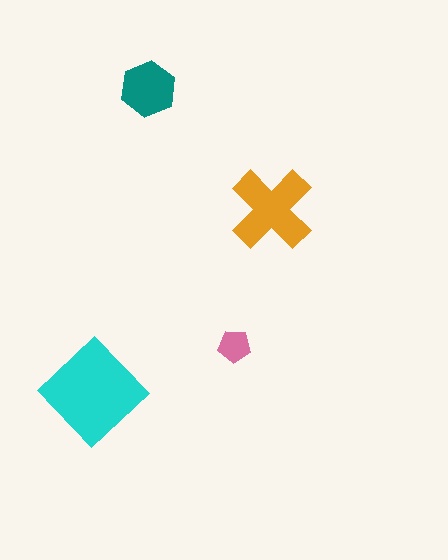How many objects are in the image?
There are 4 objects in the image.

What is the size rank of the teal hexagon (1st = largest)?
3rd.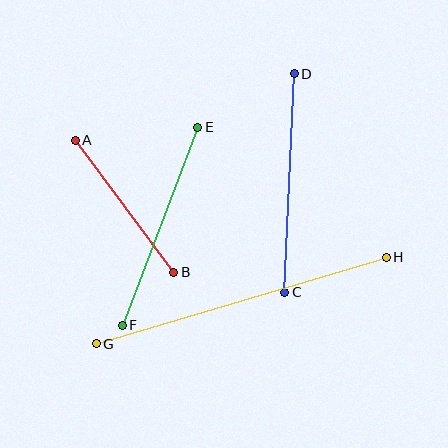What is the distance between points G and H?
The distance is approximately 303 pixels.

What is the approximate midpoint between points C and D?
The midpoint is at approximately (289, 183) pixels.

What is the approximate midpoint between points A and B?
The midpoint is at approximately (125, 206) pixels.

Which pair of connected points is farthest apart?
Points G and H are farthest apart.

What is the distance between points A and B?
The distance is approximately 165 pixels.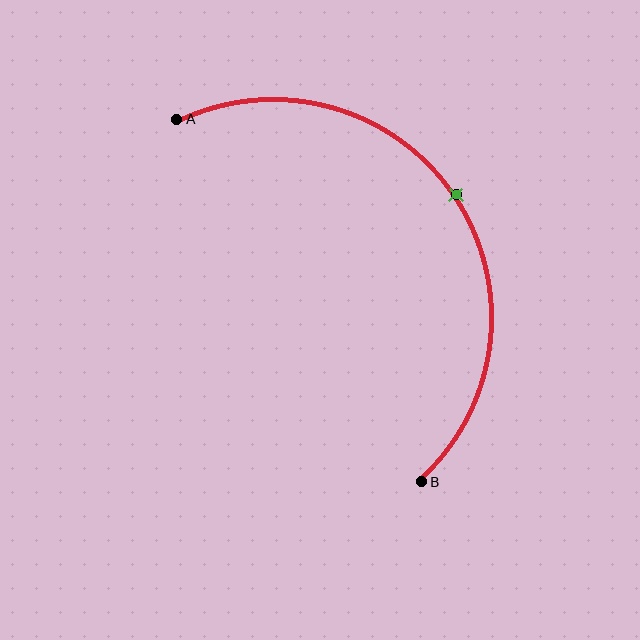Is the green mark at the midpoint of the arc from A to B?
Yes. The green mark lies on the arc at equal arc-length from both A and B — it is the arc midpoint.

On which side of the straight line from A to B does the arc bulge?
The arc bulges above and to the right of the straight line connecting A and B.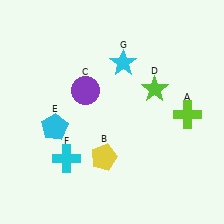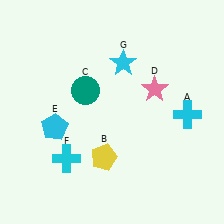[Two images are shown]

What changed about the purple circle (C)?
In Image 1, C is purple. In Image 2, it changed to teal.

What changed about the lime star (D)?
In Image 1, D is lime. In Image 2, it changed to pink.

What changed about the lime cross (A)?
In Image 1, A is lime. In Image 2, it changed to cyan.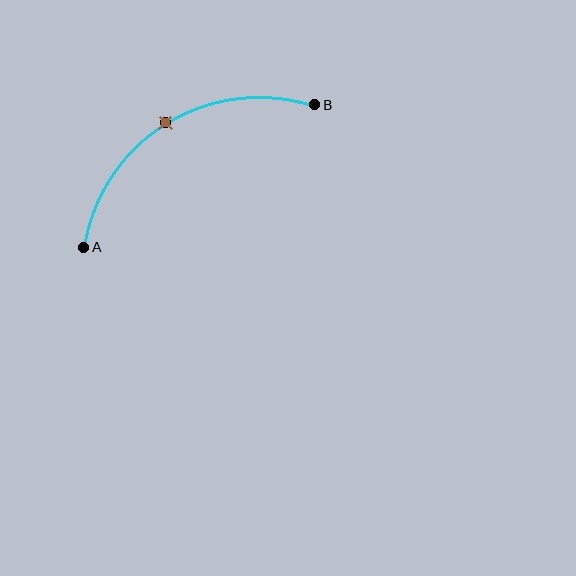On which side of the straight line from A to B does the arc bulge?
The arc bulges above the straight line connecting A and B.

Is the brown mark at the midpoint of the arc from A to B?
Yes. The brown mark lies on the arc at equal arc-length from both A and B — it is the arc midpoint.